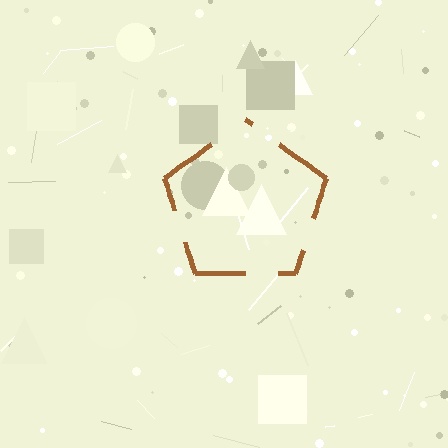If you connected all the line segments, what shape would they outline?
They would outline a pentagon.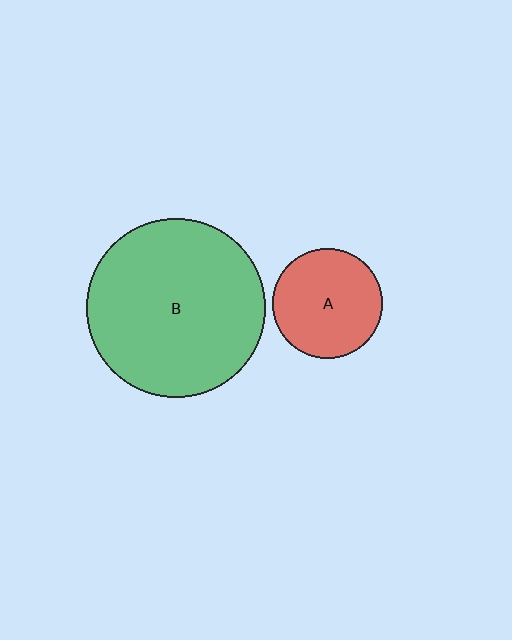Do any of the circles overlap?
No, none of the circles overlap.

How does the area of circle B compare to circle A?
Approximately 2.7 times.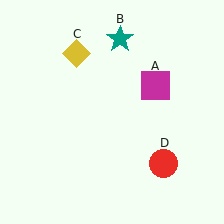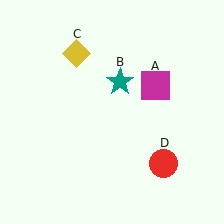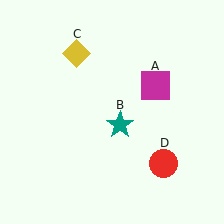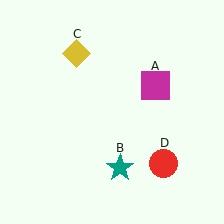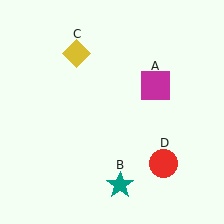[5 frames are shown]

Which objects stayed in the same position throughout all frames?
Magenta square (object A) and yellow diamond (object C) and red circle (object D) remained stationary.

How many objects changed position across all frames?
1 object changed position: teal star (object B).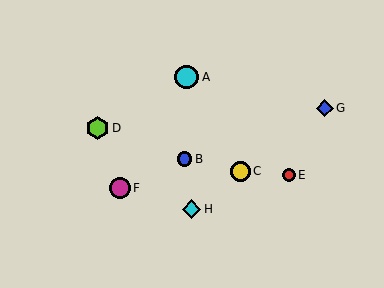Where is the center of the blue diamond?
The center of the blue diamond is at (325, 108).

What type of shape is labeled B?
Shape B is a blue circle.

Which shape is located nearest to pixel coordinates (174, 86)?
The cyan circle (labeled A) at (187, 77) is nearest to that location.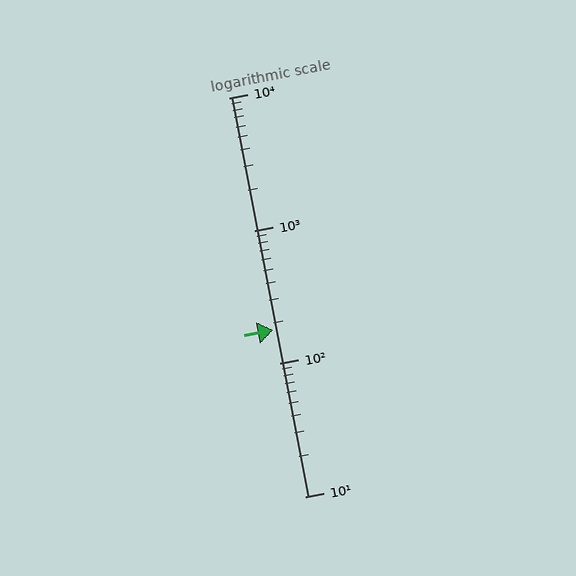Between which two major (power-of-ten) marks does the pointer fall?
The pointer is between 100 and 1000.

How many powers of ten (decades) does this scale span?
The scale spans 3 decades, from 10 to 10000.